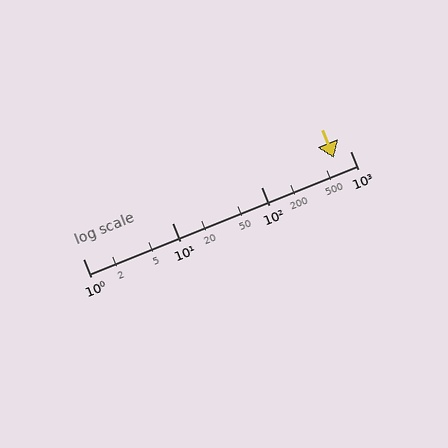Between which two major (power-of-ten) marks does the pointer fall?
The pointer is between 100 and 1000.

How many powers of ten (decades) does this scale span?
The scale spans 3 decades, from 1 to 1000.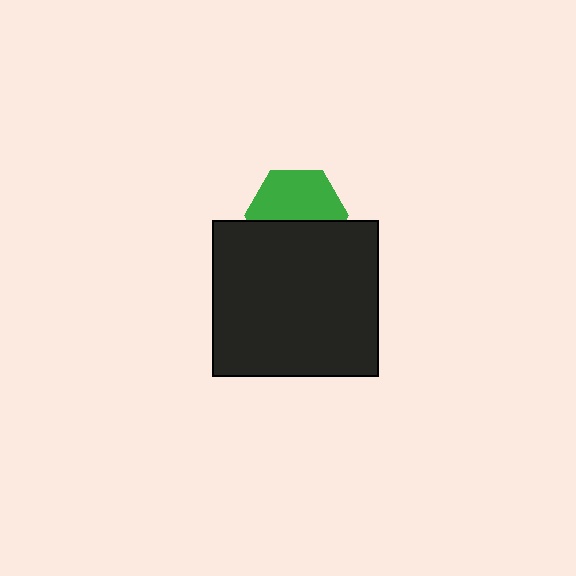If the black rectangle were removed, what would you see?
You would see the complete green hexagon.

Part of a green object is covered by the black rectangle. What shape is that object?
It is a hexagon.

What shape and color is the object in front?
The object in front is a black rectangle.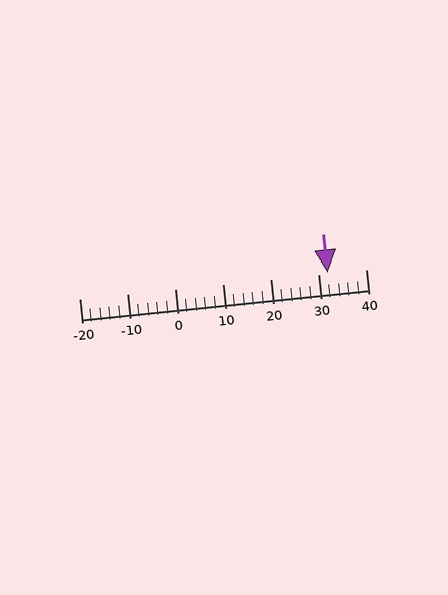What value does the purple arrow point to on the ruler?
The purple arrow points to approximately 32.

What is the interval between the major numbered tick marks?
The major tick marks are spaced 10 units apart.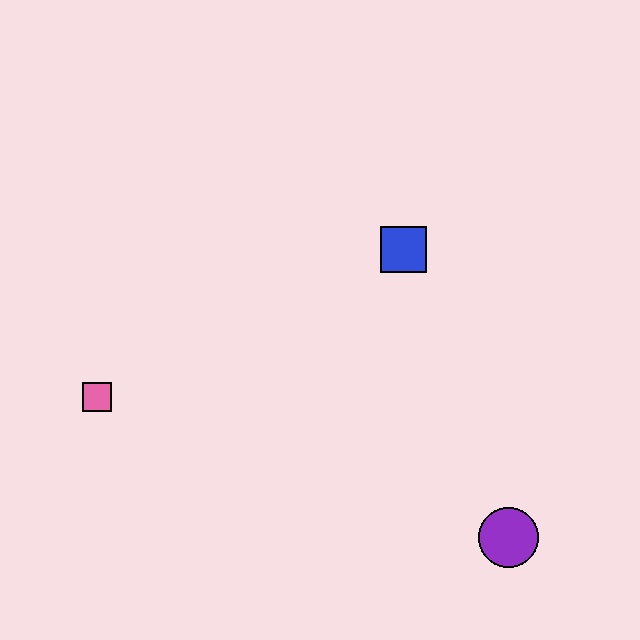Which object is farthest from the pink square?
The purple circle is farthest from the pink square.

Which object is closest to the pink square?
The blue square is closest to the pink square.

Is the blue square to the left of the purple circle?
Yes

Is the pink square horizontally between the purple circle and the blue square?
No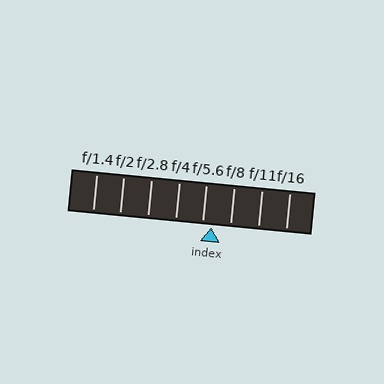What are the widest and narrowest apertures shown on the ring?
The widest aperture shown is f/1.4 and the narrowest is f/16.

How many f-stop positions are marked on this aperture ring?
There are 8 f-stop positions marked.